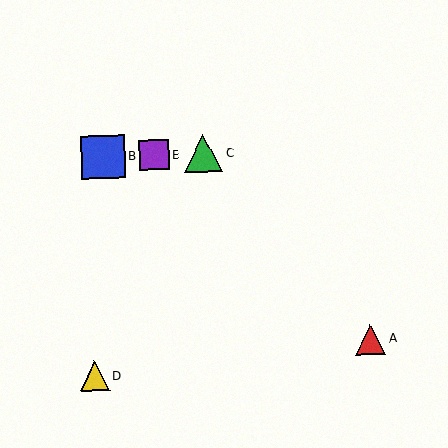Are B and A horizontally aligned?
No, B is at y≈157 and A is at y≈339.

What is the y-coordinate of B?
Object B is at y≈157.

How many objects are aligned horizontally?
3 objects (B, C, E) are aligned horizontally.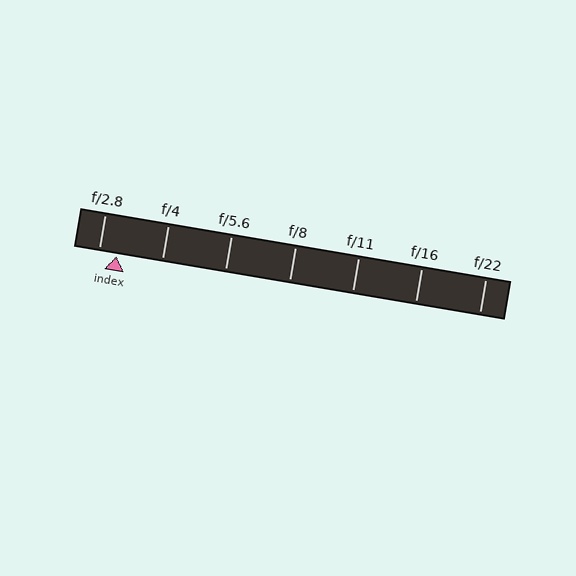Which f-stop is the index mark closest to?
The index mark is closest to f/2.8.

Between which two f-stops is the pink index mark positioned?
The index mark is between f/2.8 and f/4.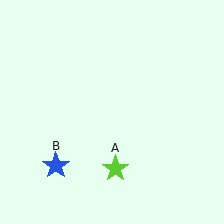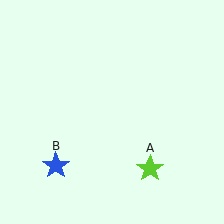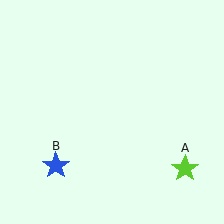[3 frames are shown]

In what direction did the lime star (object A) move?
The lime star (object A) moved right.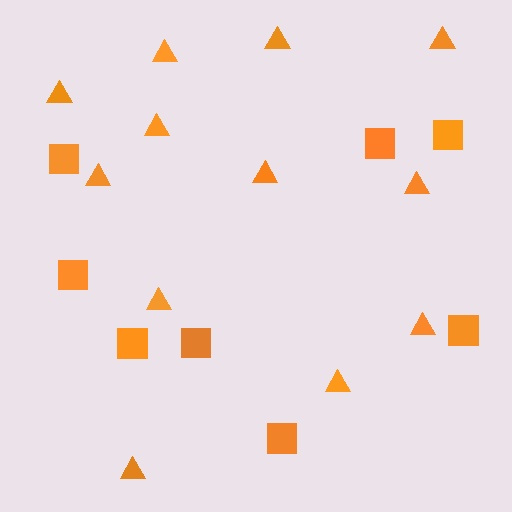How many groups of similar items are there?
There are 2 groups: one group of triangles (12) and one group of squares (8).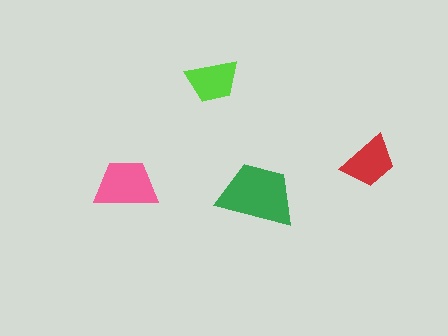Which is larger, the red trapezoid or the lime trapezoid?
The red one.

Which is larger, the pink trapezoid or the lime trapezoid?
The pink one.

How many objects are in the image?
There are 4 objects in the image.